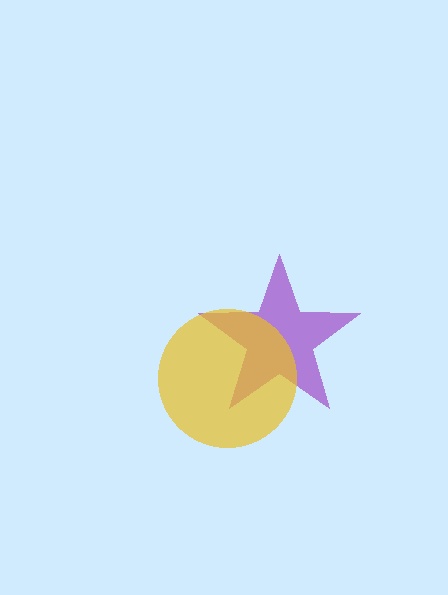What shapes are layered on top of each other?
The layered shapes are: a purple star, a yellow circle.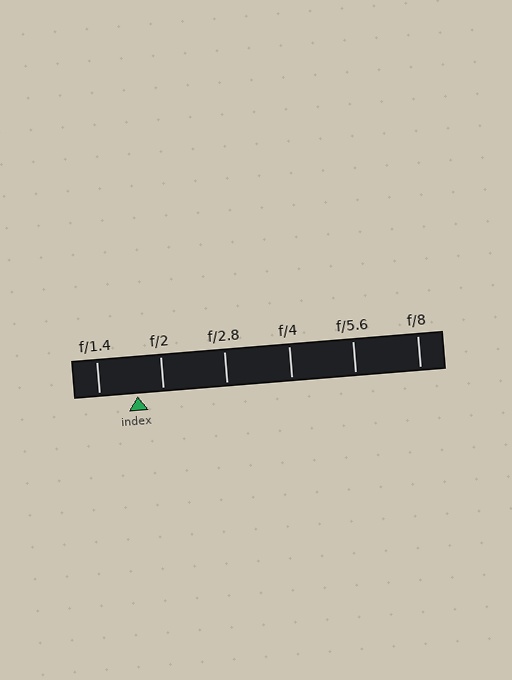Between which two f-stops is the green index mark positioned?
The index mark is between f/1.4 and f/2.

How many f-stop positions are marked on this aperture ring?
There are 6 f-stop positions marked.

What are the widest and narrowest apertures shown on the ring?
The widest aperture shown is f/1.4 and the narrowest is f/8.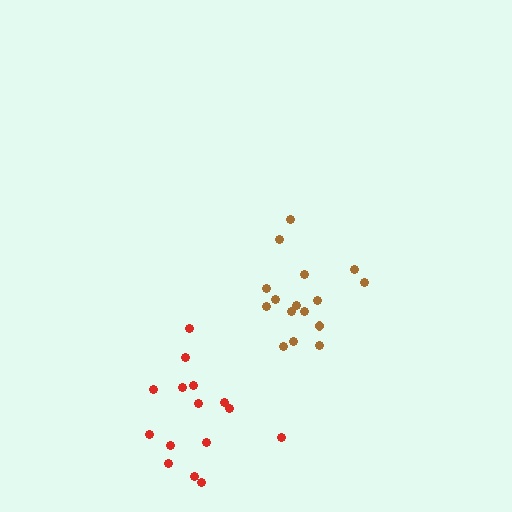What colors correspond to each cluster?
The clusters are colored: brown, red.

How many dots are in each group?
Group 1: 16 dots, Group 2: 15 dots (31 total).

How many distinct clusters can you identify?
There are 2 distinct clusters.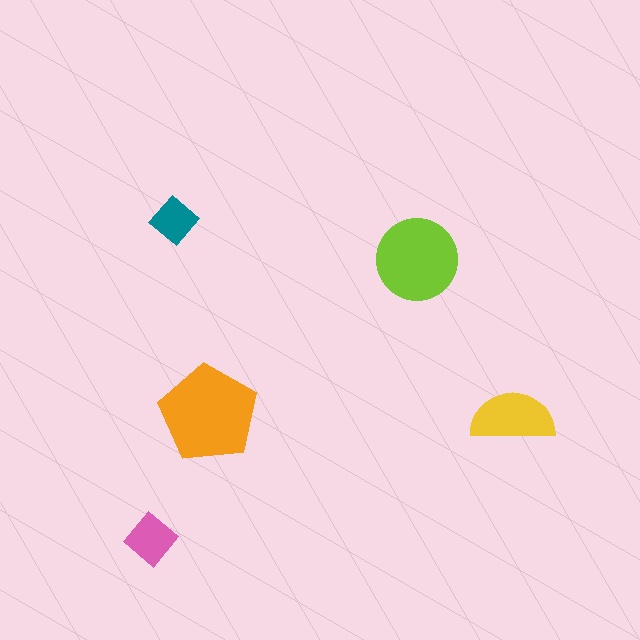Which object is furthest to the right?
The yellow semicircle is rightmost.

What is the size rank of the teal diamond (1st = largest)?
5th.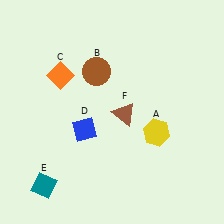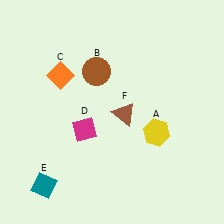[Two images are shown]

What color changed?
The diamond (D) changed from blue in Image 1 to magenta in Image 2.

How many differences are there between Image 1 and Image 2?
There is 1 difference between the two images.